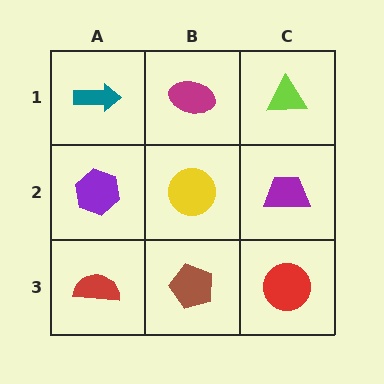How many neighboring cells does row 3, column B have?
3.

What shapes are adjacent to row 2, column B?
A magenta ellipse (row 1, column B), a brown pentagon (row 3, column B), a purple hexagon (row 2, column A), a purple trapezoid (row 2, column C).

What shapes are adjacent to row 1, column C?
A purple trapezoid (row 2, column C), a magenta ellipse (row 1, column B).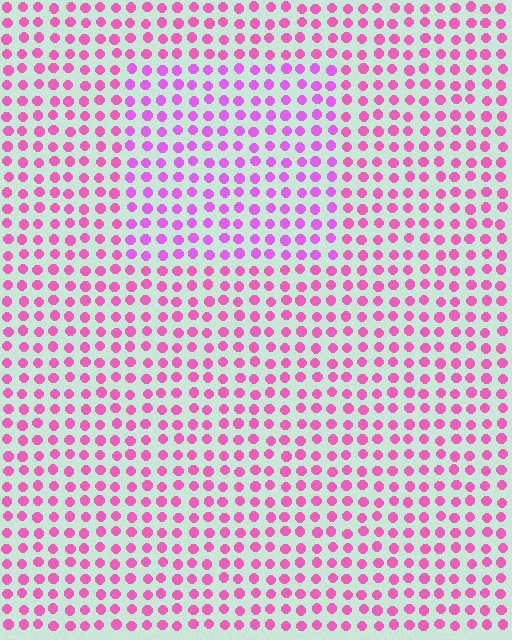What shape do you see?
I see a rectangle.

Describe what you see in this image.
The image is filled with small pink elements in a uniform arrangement. A rectangle-shaped region is visible where the elements are tinted to a slightly different hue, forming a subtle color boundary.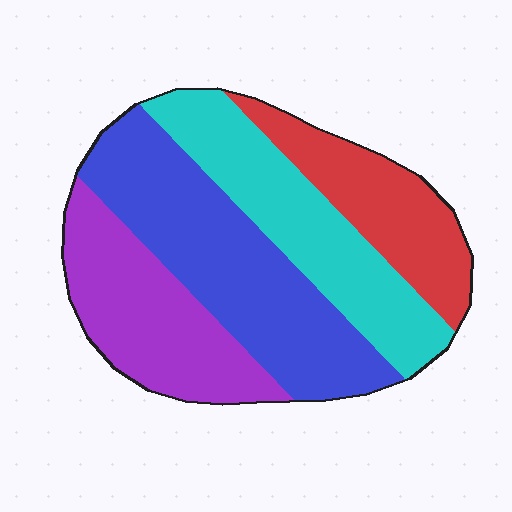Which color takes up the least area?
Red, at roughly 20%.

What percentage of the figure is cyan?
Cyan covers about 25% of the figure.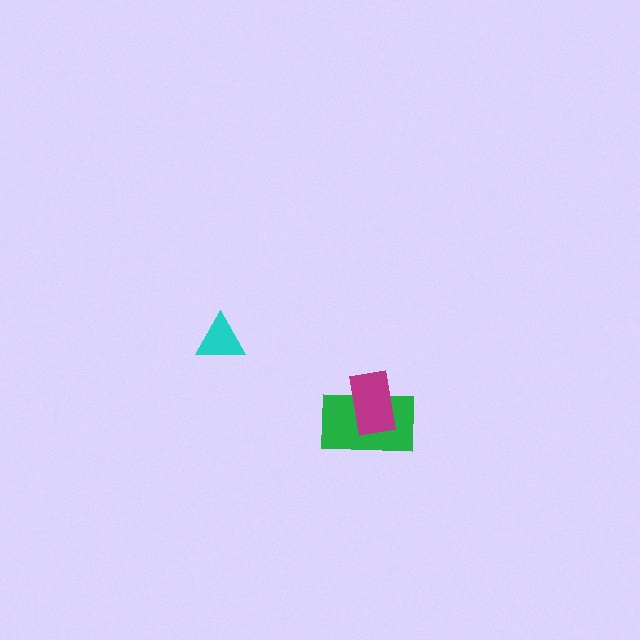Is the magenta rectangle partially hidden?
No, no other shape covers it.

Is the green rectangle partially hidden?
Yes, it is partially covered by another shape.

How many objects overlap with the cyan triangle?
0 objects overlap with the cyan triangle.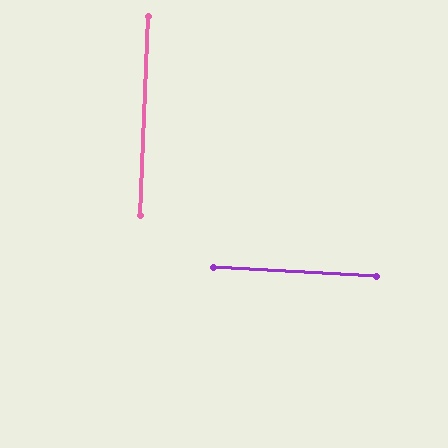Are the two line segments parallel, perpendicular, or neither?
Perpendicular — they meet at approximately 89°.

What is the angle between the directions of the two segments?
Approximately 89 degrees.